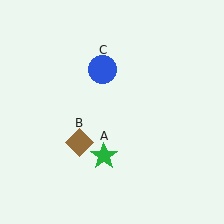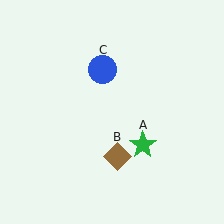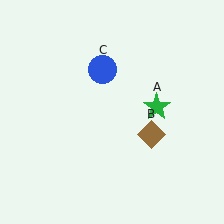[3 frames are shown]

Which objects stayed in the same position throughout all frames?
Blue circle (object C) remained stationary.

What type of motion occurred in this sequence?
The green star (object A), brown diamond (object B) rotated counterclockwise around the center of the scene.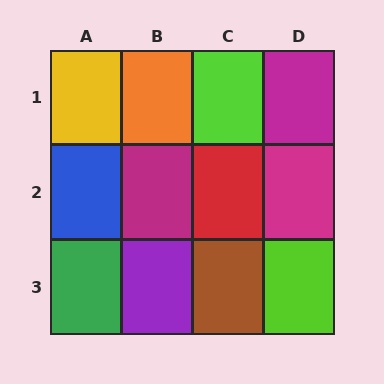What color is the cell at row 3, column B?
Purple.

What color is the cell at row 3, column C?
Brown.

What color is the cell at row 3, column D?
Lime.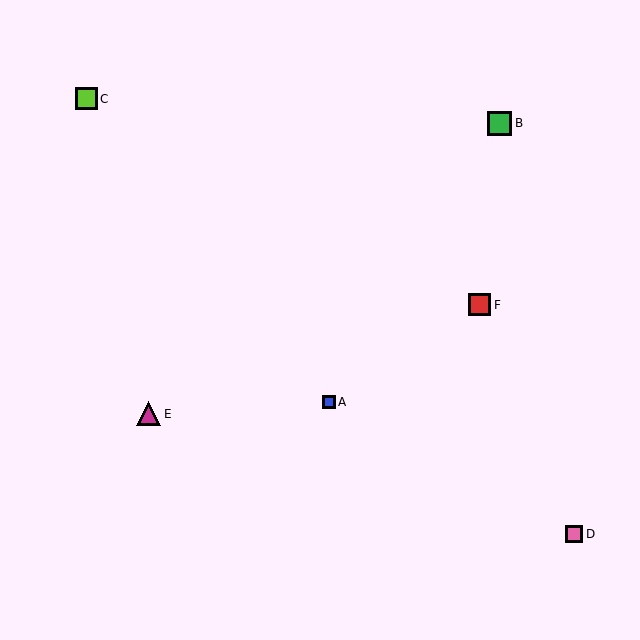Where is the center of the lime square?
The center of the lime square is at (87, 99).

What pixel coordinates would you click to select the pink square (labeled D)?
Click at (574, 534) to select the pink square D.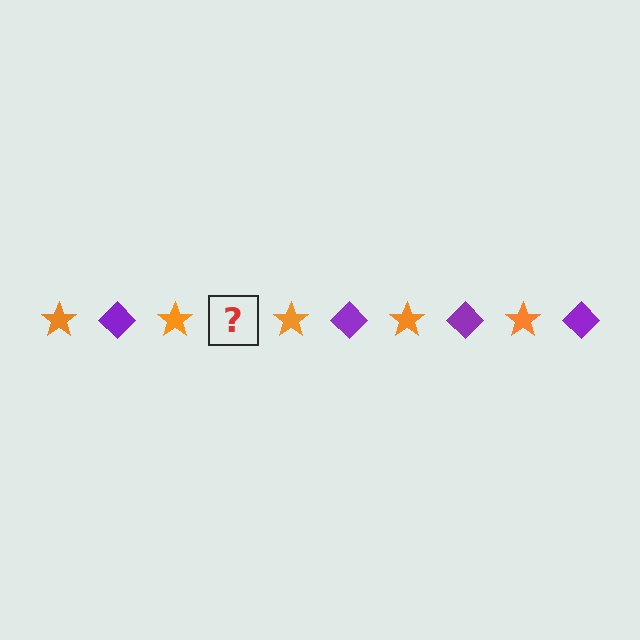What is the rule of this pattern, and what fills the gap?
The rule is that the pattern alternates between orange star and purple diamond. The gap should be filled with a purple diamond.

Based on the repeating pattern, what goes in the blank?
The blank should be a purple diamond.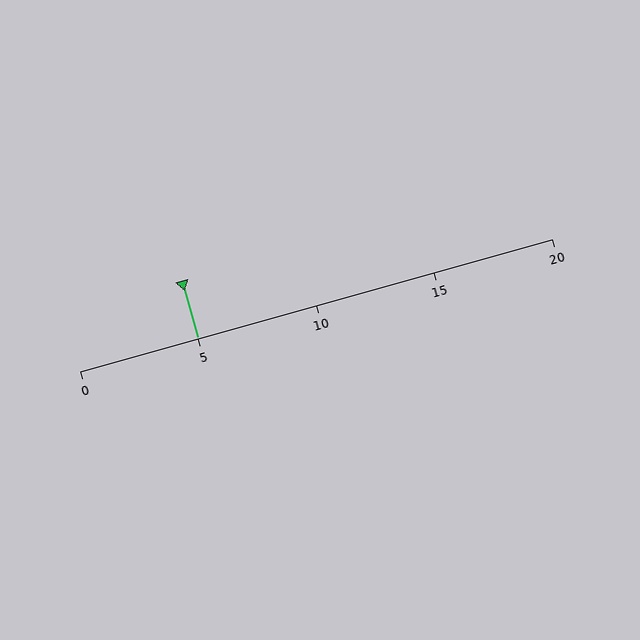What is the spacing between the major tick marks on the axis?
The major ticks are spaced 5 apart.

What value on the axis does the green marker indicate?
The marker indicates approximately 5.